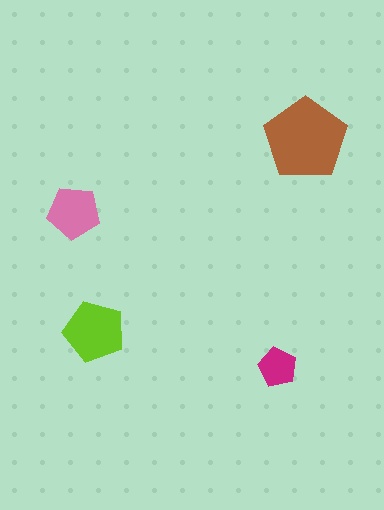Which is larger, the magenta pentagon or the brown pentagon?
The brown one.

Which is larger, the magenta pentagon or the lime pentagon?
The lime one.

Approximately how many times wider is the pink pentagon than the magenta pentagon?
About 1.5 times wider.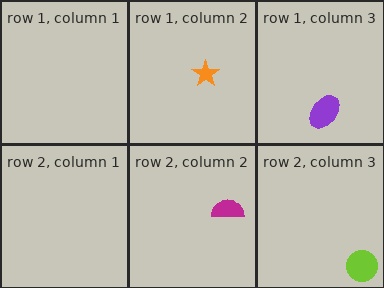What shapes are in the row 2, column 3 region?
The lime circle.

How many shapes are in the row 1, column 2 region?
1.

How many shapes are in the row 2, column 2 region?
1.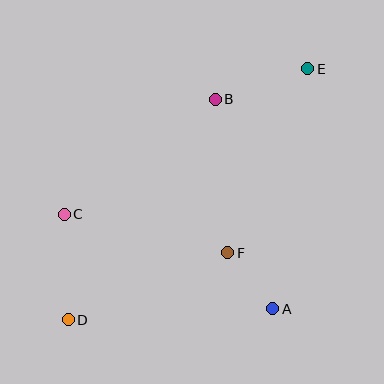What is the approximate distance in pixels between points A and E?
The distance between A and E is approximately 243 pixels.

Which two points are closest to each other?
Points A and F are closest to each other.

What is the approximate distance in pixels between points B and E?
The distance between B and E is approximately 98 pixels.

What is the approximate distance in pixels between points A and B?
The distance between A and B is approximately 217 pixels.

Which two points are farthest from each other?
Points D and E are farthest from each other.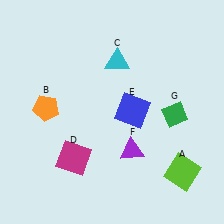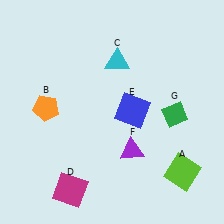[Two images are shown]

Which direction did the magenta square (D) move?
The magenta square (D) moved down.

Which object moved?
The magenta square (D) moved down.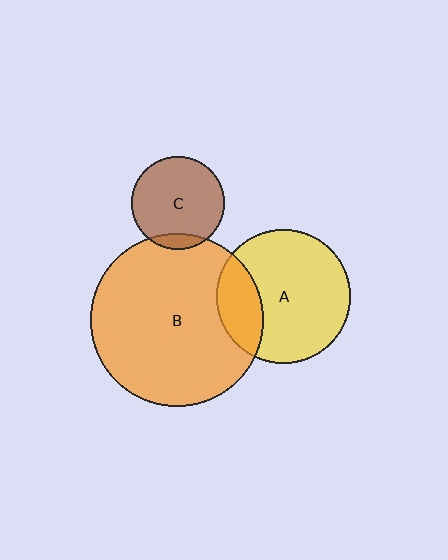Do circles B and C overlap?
Yes.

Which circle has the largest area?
Circle B (orange).